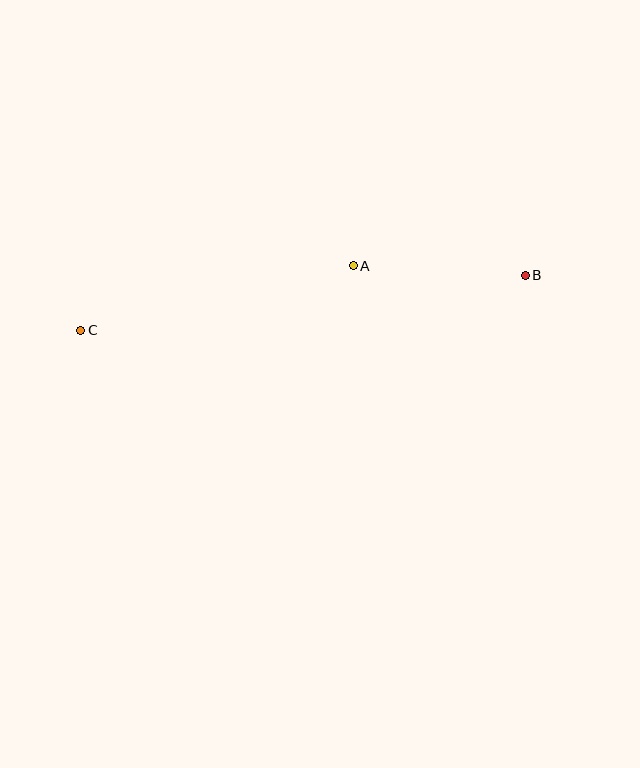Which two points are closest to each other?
Points A and B are closest to each other.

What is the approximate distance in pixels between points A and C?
The distance between A and C is approximately 280 pixels.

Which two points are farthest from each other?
Points B and C are farthest from each other.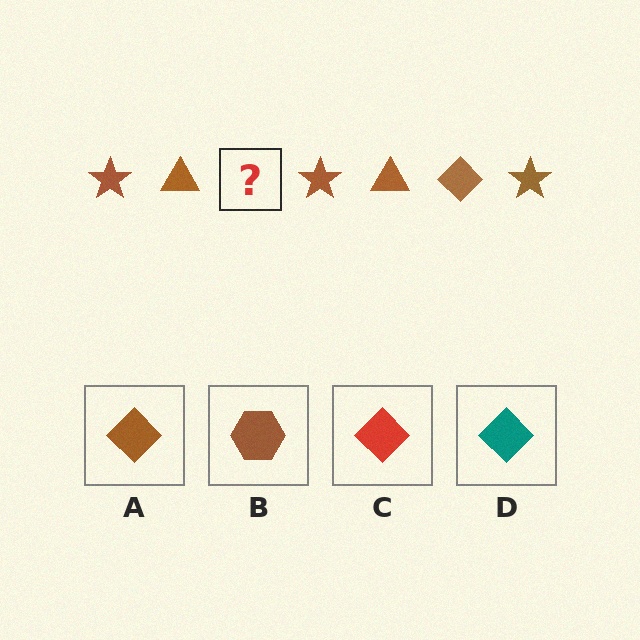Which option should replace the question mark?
Option A.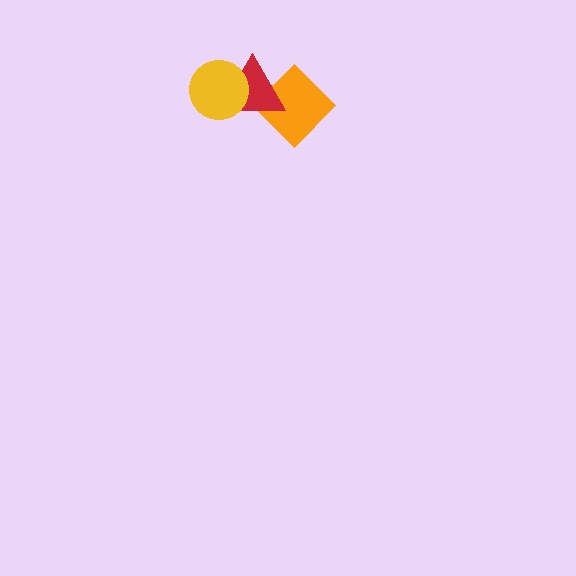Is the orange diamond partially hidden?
Yes, it is partially covered by another shape.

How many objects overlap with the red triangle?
2 objects overlap with the red triangle.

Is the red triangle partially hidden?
Yes, it is partially covered by another shape.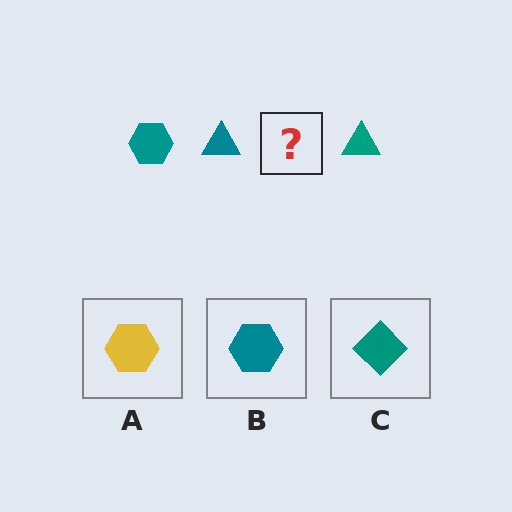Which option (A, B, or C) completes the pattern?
B.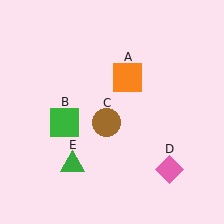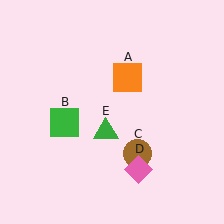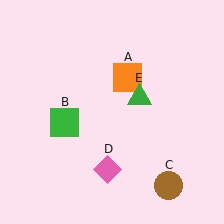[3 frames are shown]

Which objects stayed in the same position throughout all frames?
Orange square (object A) and green square (object B) remained stationary.